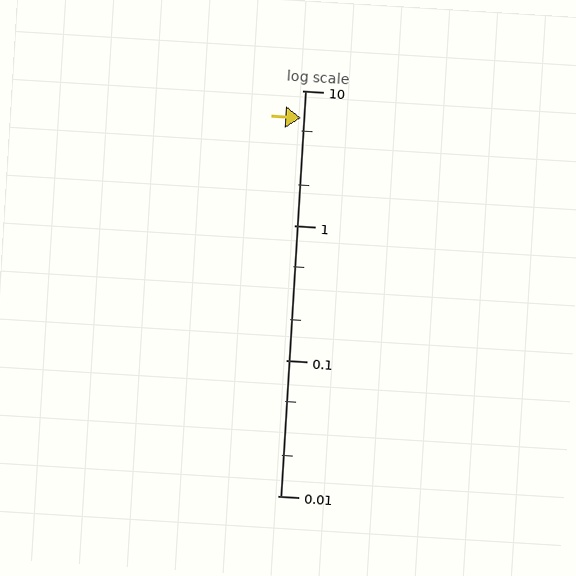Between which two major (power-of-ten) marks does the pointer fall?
The pointer is between 1 and 10.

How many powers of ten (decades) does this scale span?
The scale spans 3 decades, from 0.01 to 10.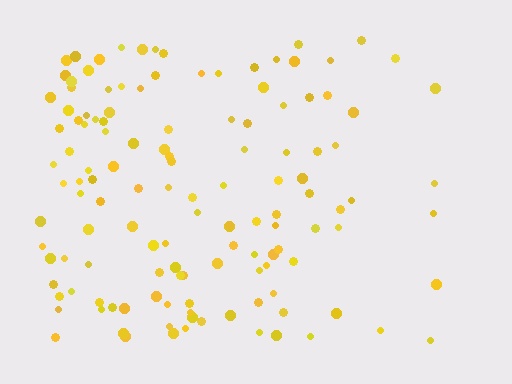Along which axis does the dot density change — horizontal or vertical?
Horizontal.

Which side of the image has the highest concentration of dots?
The left.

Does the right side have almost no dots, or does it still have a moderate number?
Still a moderate number, just noticeably fewer than the left.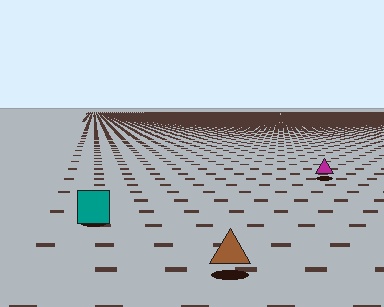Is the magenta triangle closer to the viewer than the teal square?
No. The teal square is closer — you can tell from the texture gradient: the ground texture is coarser near it.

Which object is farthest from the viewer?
The magenta triangle is farthest from the viewer. It appears smaller and the ground texture around it is denser.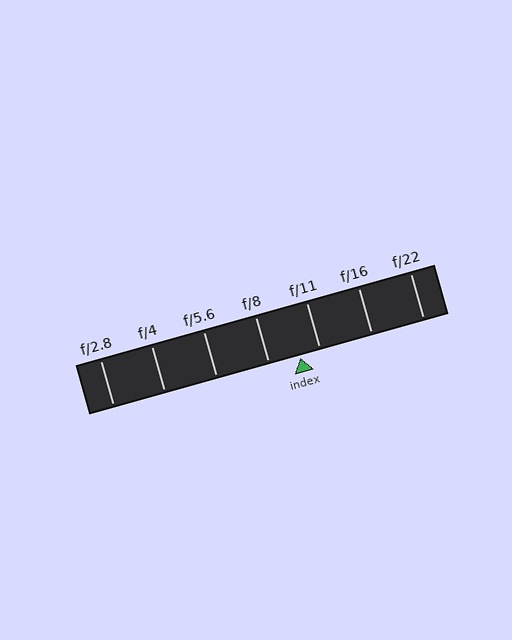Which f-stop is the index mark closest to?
The index mark is closest to f/11.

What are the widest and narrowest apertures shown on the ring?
The widest aperture shown is f/2.8 and the narrowest is f/22.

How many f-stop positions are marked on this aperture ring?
There are 7 f-stop positions marked.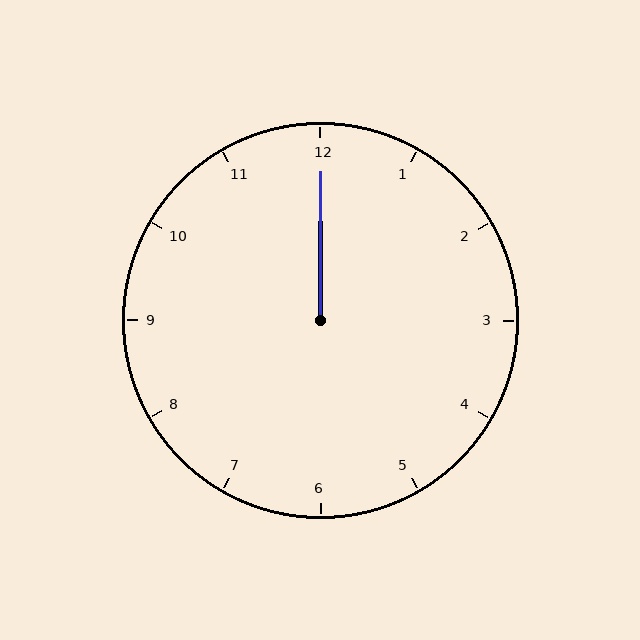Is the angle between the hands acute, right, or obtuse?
It is acute.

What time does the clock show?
12:00.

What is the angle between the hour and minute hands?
Approximately 0 degrees.